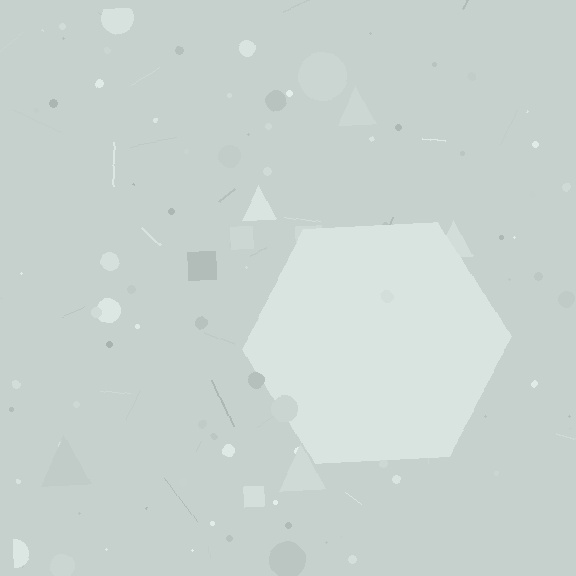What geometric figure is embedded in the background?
A hexagon is embedded in the background.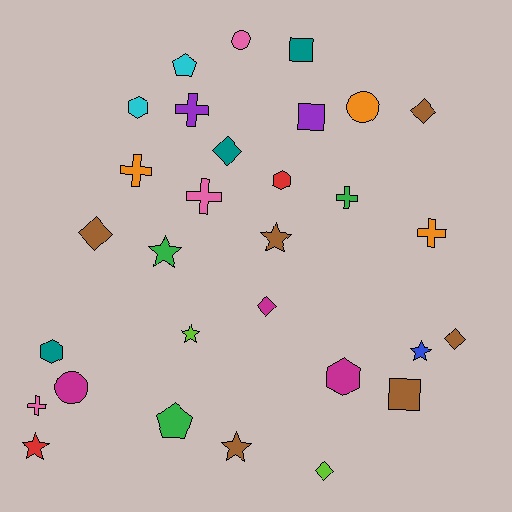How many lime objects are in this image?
There are 2 lime objects.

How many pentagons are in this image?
There are 2 pentagons.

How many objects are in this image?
There are 30 objects.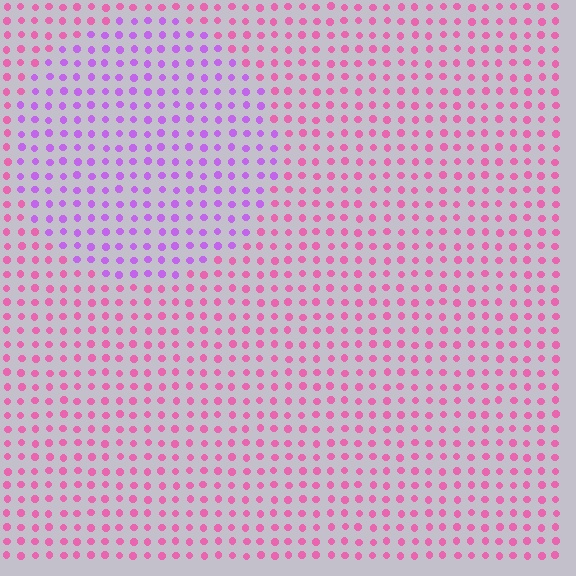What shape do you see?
I see a circle.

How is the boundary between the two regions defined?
The boundary is defined purely by a slight shift in hue (about 44 degrees). Spacing, size, and orientation are identical on both sides.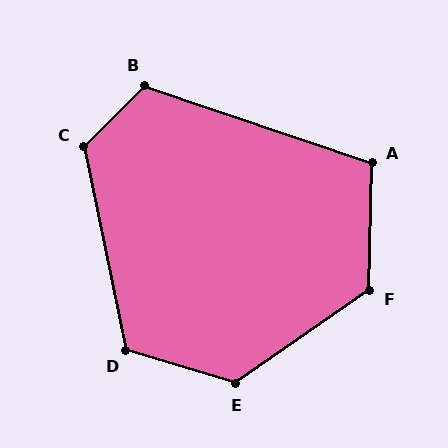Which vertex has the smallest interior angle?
A, at approximately 108 degrees.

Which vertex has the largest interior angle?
E, at approximately 128 degrees.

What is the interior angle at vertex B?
Approximately 116 degrees (obtuse).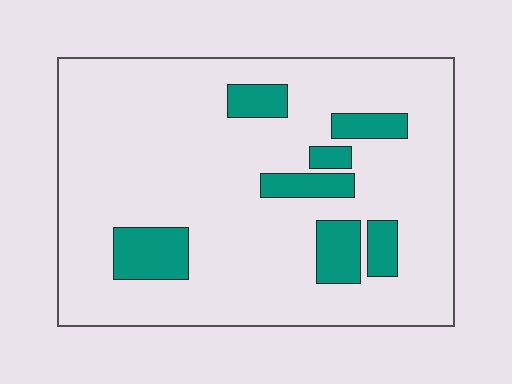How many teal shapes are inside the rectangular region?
7.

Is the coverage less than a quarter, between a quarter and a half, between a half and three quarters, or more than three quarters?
Less than a quarter.